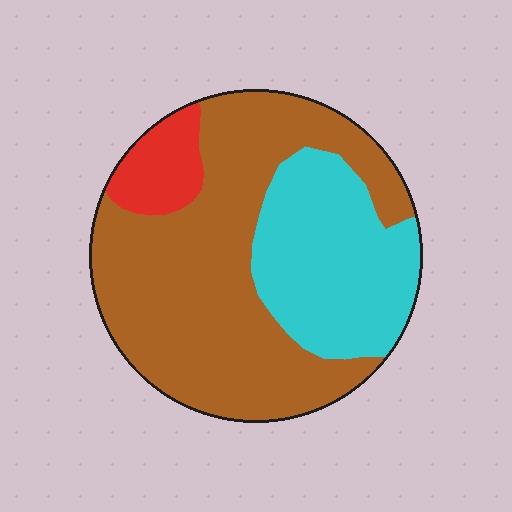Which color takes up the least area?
Red, at roughly 10%.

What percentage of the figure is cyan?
Cyan takes up between a sixth and a third of the figure.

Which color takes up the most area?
Brown, at roughly 60%.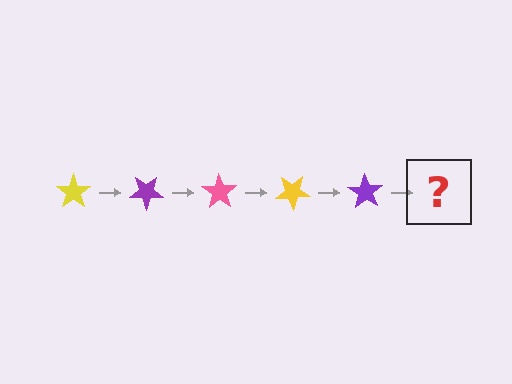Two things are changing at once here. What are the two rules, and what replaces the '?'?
The two rules are that it rotates 35 degrees each step and the color cycles through yellow, purple, and pink. The '?' should be a pink star, rotated 175 degrees from the start.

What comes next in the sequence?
The next element should be a pink star, rotated 175 degrees from the start.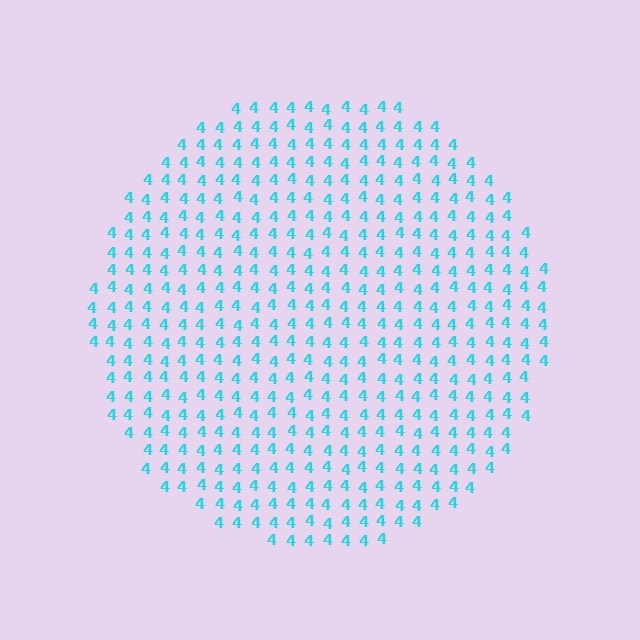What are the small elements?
The small elements are digit 4's.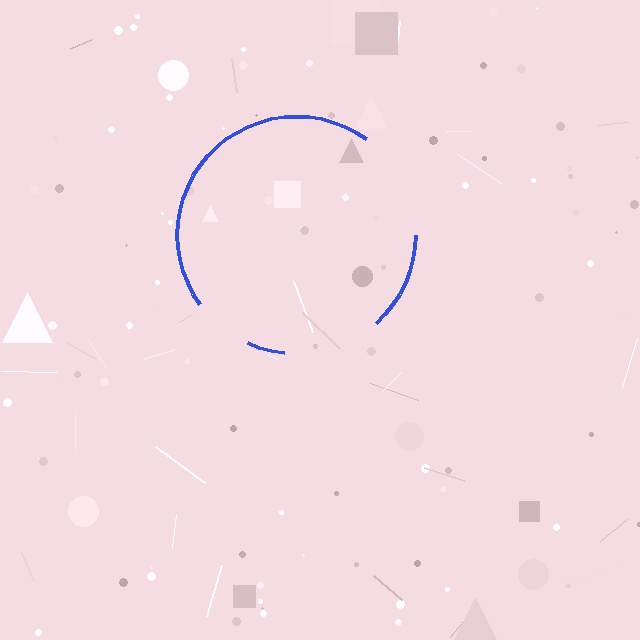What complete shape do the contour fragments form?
The contour fragments form a circle.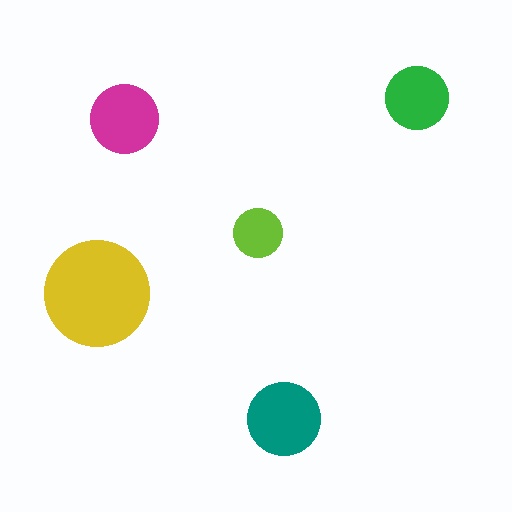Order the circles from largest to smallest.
the yellow one, the teal one, the magenta one, the green one, the lime one.